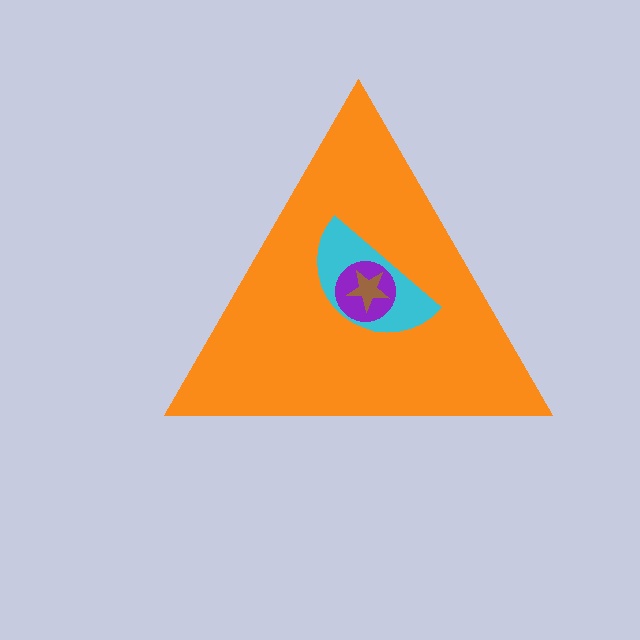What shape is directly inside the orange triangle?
The cyan semicircle.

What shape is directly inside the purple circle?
The brown star.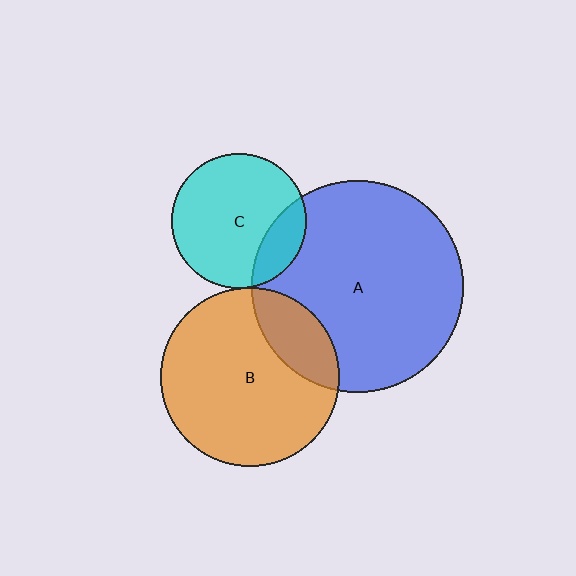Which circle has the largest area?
Circle A (blue).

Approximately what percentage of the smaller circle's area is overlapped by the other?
Approximately 20%.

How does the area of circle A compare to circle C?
Approximately 2.5 times.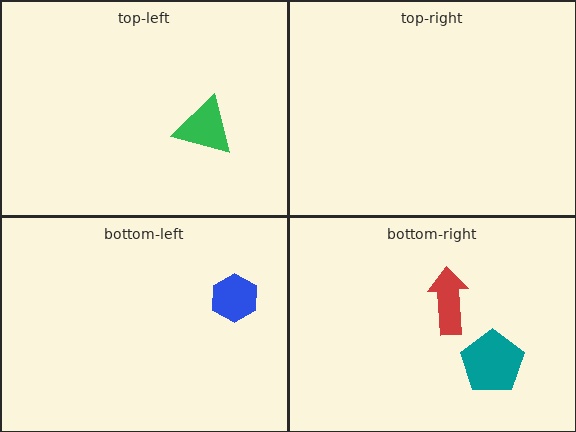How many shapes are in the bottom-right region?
2.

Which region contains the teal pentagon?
The bottom-right region.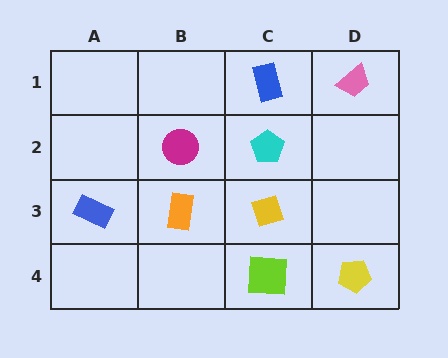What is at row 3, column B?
An orange rectangle.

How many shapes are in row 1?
2 shapes.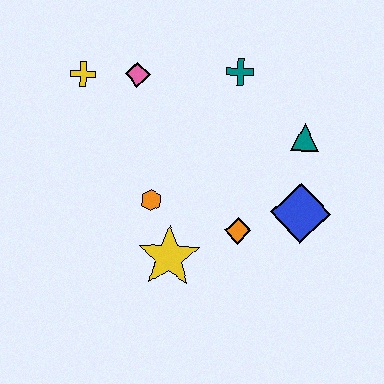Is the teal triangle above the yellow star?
Yes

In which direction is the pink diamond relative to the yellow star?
The pink diamond is above the yellow star.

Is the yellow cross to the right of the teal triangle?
No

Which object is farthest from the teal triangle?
The yellow cross is farthest from the teal triangle.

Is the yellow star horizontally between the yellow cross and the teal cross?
Yes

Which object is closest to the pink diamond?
The yellow cross is closest to the pink diamond.